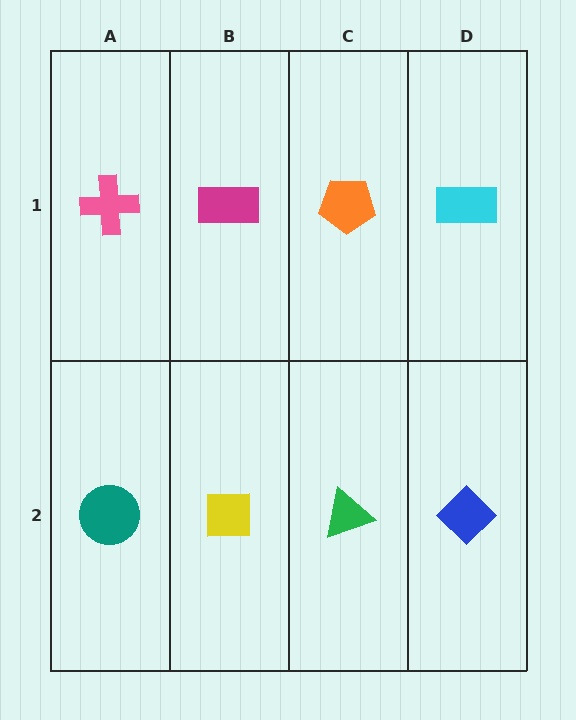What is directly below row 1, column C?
A green triangle.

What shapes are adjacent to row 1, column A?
A teal circle (row 2, column A), a magenta rectangle (row 1, column B).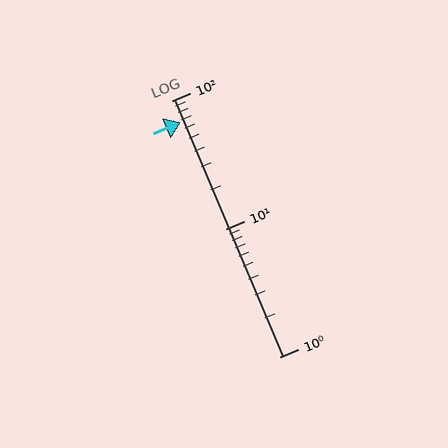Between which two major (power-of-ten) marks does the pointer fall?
The pointer is between 10 and 100.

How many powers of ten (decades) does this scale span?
The scale spans 2 decades, from 1 to 100.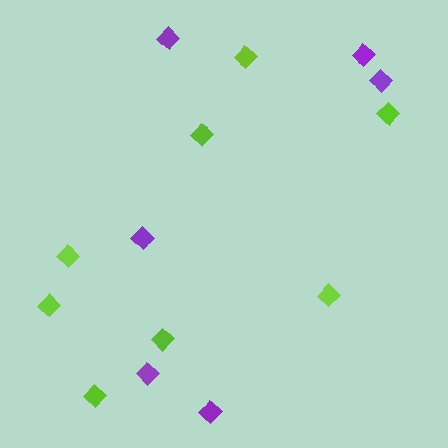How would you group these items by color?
There are 2 groups: one group of purple diamonds (6) and one group of lime diamonds (8).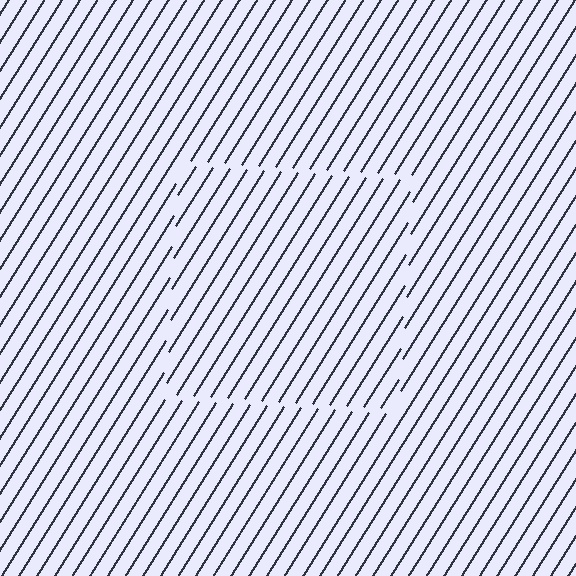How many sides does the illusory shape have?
4 sides — the line-ends trace a square.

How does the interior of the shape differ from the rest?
The interior of the shape contains the same grating, shifted by half a period — the contour is defined by the phase discontinuity where line-ends from the inner and outer gratings abut.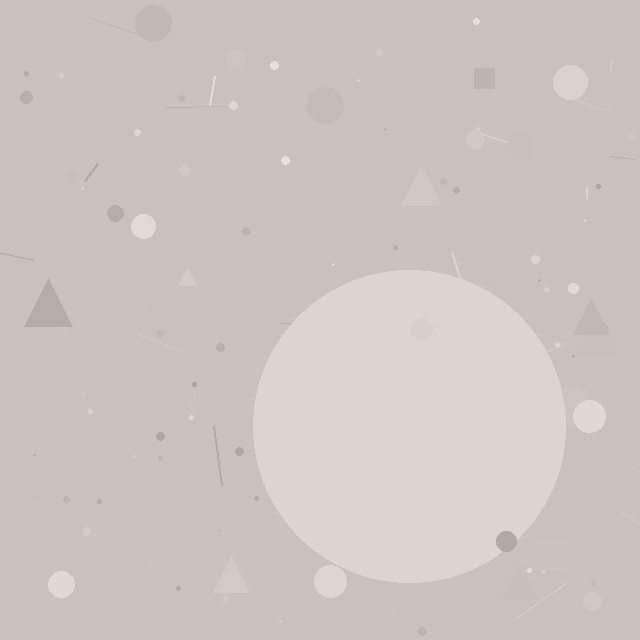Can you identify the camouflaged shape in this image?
The camouflaged shape is a circle.